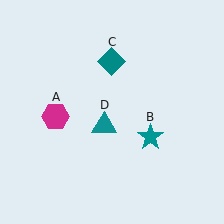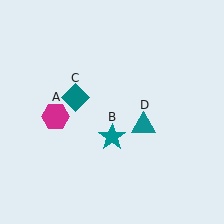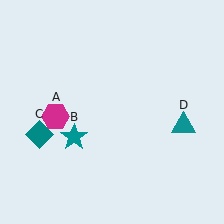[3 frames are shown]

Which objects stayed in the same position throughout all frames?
Magenta hexagon (object A) remained stationary.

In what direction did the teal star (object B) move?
The teal star (object B) moved left.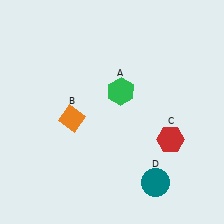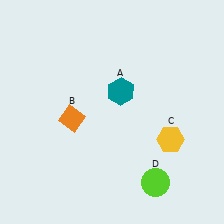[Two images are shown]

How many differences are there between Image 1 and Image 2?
There are 3 differences between the two images.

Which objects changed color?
A changed from green to teal. C changed from red to yellow. D changed from teal to lime.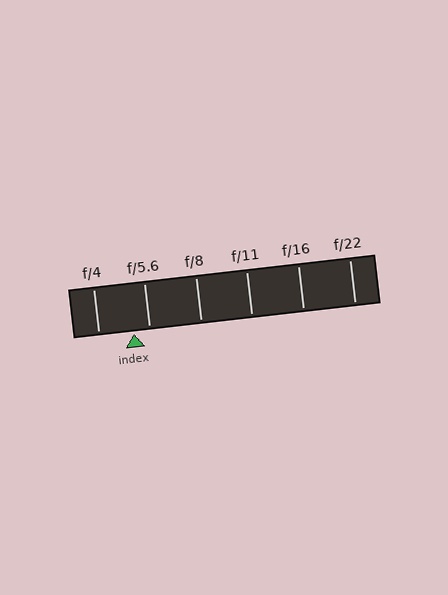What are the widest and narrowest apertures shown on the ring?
The widest aperture shown is f/4 and the narrowest is f/22.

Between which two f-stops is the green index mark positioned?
The index mark is between f/4 and f/5.6.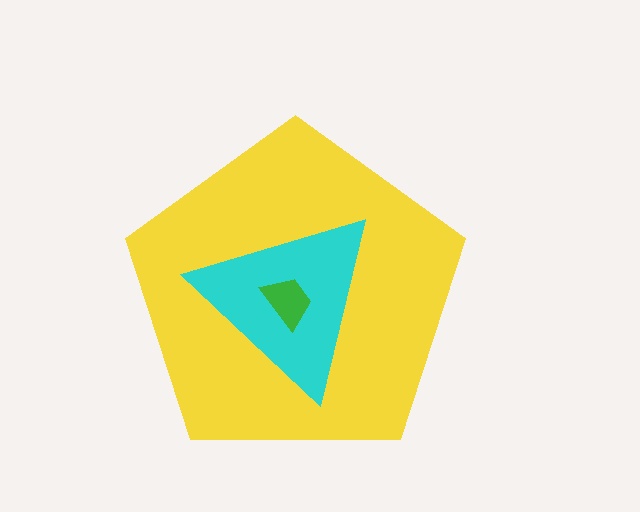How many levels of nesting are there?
3.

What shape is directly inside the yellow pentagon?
The cyan triangle.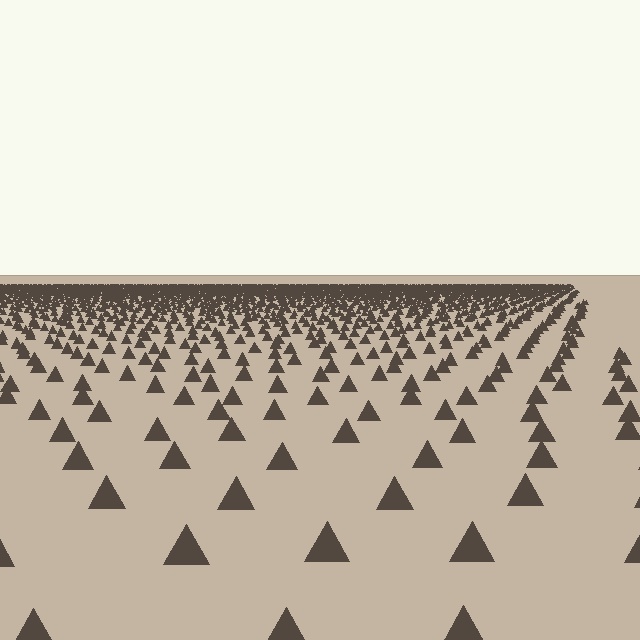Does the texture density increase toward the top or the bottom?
Density increases toward the top.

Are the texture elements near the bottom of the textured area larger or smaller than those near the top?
Larger. Near the bottom, elements are closer to the viewer and appear at a bigger on-screen size.